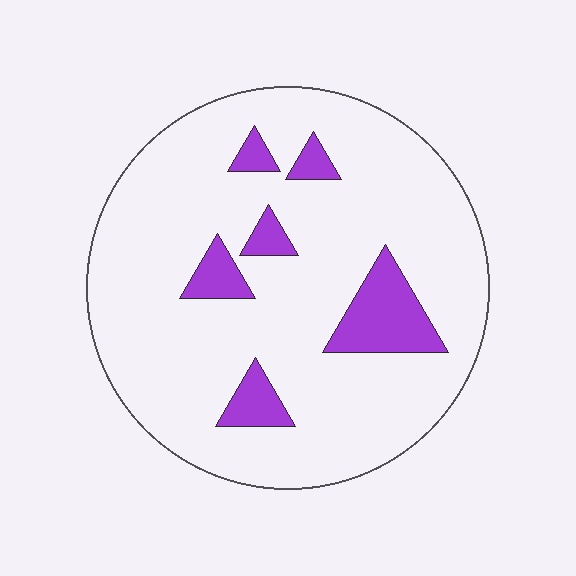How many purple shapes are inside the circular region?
6.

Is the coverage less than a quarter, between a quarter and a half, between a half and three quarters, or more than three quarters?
Less than a quarter.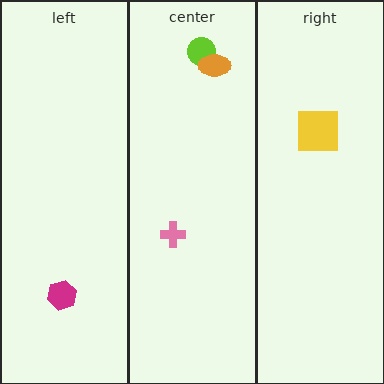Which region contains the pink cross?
The center region.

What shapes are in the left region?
The magenta hexagon.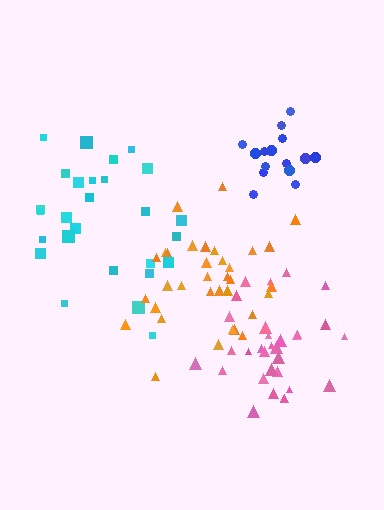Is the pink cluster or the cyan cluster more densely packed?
Pink.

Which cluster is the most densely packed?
Blue.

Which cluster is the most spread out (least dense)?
Cyan.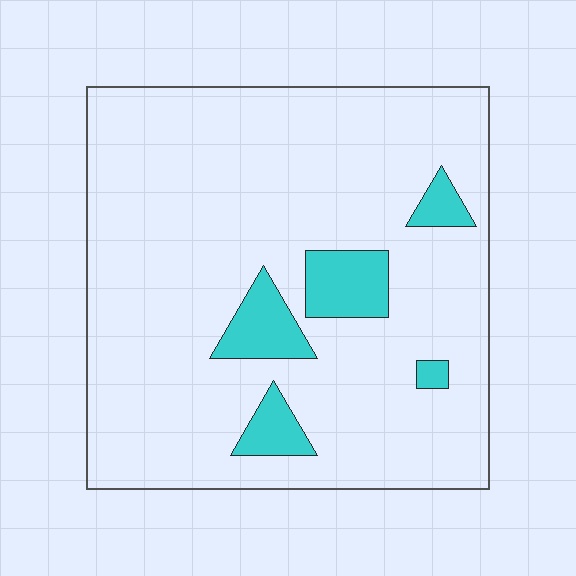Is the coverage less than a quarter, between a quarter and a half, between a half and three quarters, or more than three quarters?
Less than a quarter.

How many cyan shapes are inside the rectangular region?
5.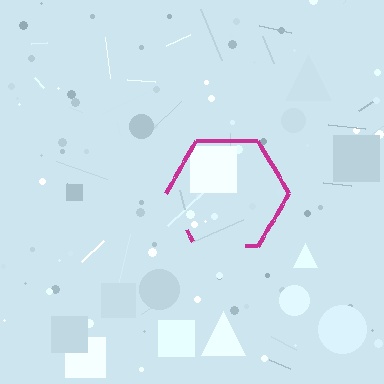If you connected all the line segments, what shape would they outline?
They would outline a hexagon.